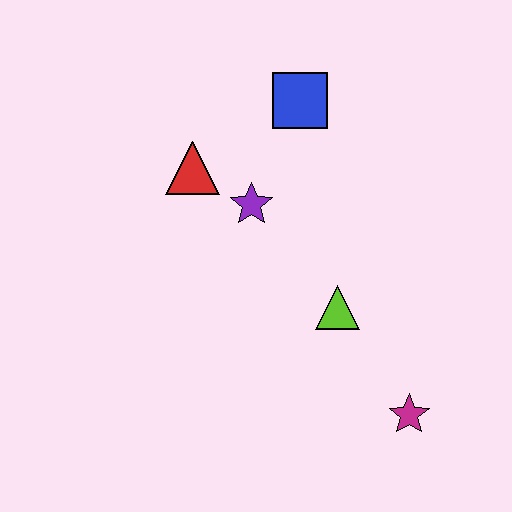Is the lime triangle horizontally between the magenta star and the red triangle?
Yes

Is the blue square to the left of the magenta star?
Yes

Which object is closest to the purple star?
The red triangle is closest to the purple star.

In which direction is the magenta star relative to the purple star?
The magenta star is below the purple star.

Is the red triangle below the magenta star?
No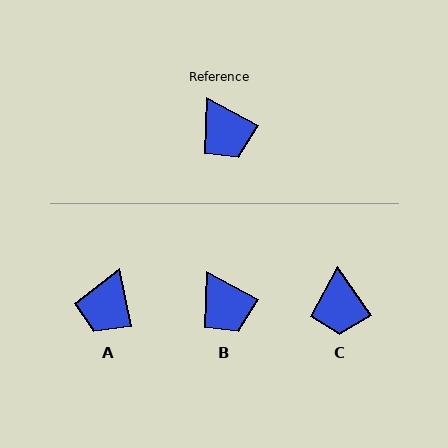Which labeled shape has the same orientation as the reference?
B.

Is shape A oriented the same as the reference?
No, it is off by about 50 degrees.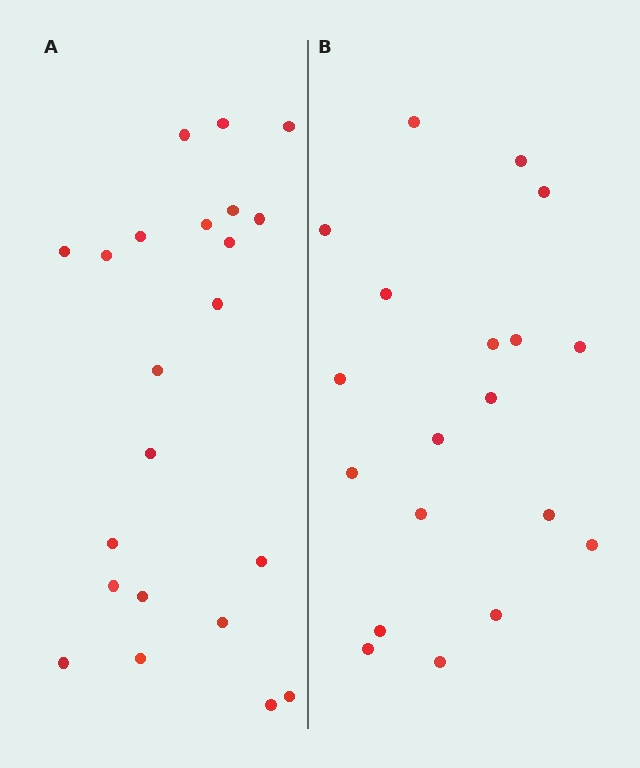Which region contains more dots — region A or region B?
Region A (the left region) has more dots.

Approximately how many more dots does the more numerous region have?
Region A has just a few more — roughly 2 or 3 more dots than region B.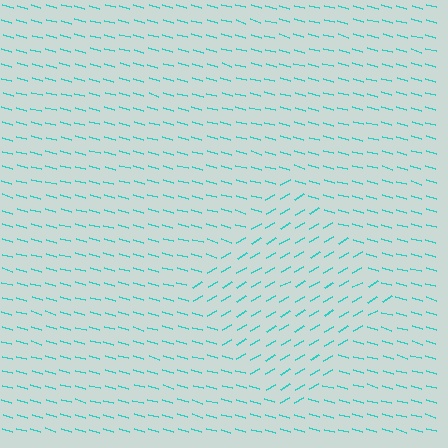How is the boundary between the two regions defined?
The boundary is defined purely by a change in line orientation (approximately 45 degrees difference). All lines are the same color and thickness.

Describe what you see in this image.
The image is filled with small cyan line segments. A diamond region in the image has lines oriented differently from the surrounding lines, creating a visible texture boundary.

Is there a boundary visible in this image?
Yes, there is a texture boundary formed by a change in line orientation.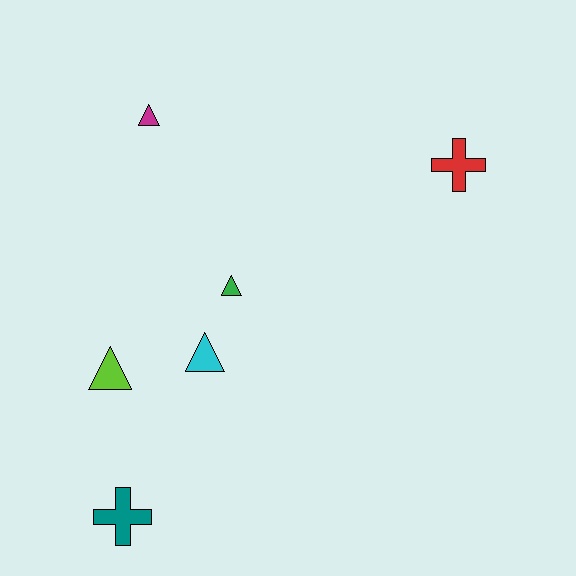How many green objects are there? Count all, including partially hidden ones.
There is 1 green object.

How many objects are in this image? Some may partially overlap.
There are 6 objects.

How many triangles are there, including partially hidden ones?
There are 4 triangles.